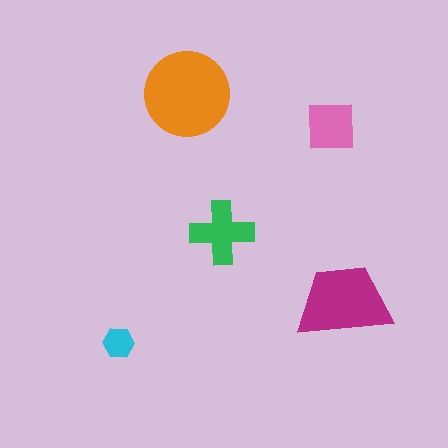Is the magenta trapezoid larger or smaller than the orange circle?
Smaller.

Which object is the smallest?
The cyan hexagon.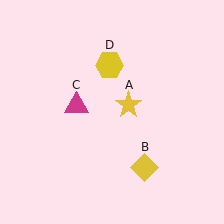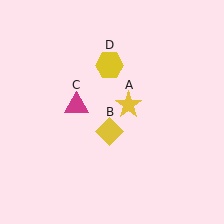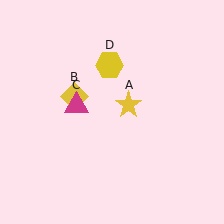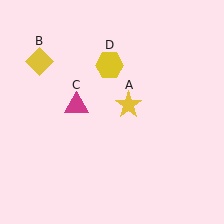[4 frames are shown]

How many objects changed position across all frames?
1 object changed position: yellow diamond (object B).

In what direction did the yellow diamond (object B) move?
The yellow diamond (object B) moved up and to the left.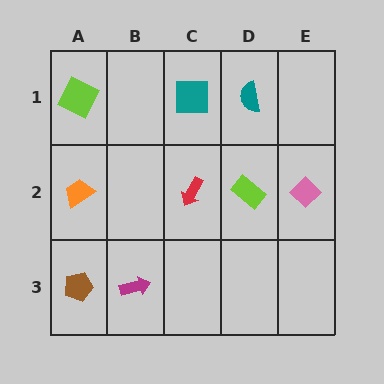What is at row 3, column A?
A brown pentagon.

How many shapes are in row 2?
4 shapes.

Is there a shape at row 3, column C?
No, that cell is empty.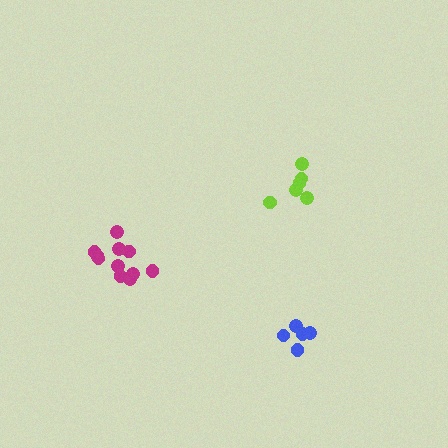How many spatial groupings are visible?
There are 3 spatial groupings.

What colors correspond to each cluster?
The clusters are colored: lime, blue, magenta.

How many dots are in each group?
Group 1: 6 dots, Group 2: 5 dots, Group 3: 11 dots (22 total).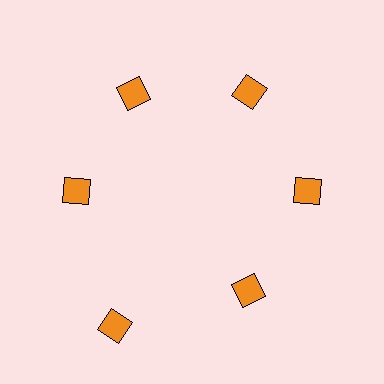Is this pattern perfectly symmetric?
No. The 6 orange squares are arranged in a ring, but one element near the 7 o'clock position is pushed outward from the center, breaking the 6-fold rotational symmetry.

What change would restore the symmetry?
The symmetry would be restored by moving it inward, back onto the ring so that all 6 squares sit at equal angles and equal distance from the center.